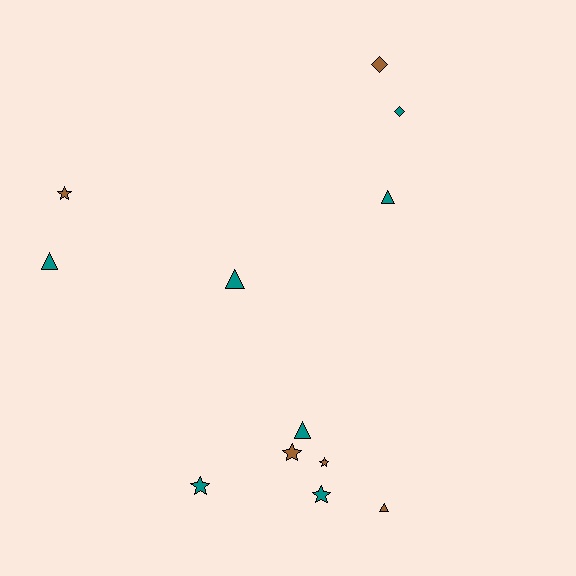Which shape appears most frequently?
Triangle, with 5 objects.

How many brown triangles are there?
There is 1 brown triangle.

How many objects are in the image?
There are 12 objects.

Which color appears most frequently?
Teal, with 7 objects.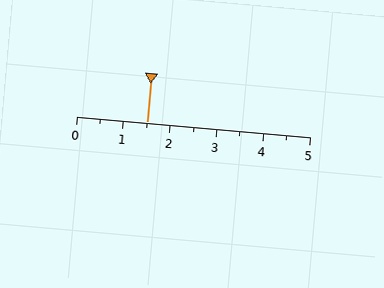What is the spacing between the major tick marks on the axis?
The major ticks are spaced 1 apart.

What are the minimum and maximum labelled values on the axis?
The axis runs from 0 to 5.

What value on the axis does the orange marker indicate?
The marker indicates approximately 1.5.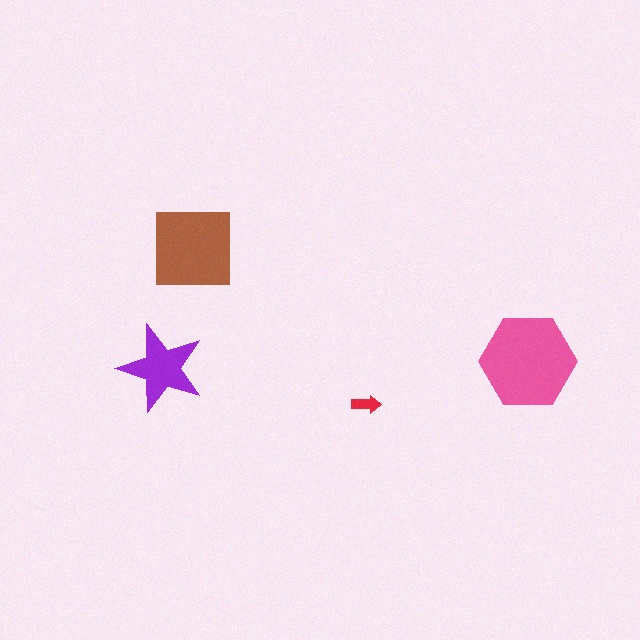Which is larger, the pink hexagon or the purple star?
The pink hexagon.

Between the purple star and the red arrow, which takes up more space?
The purple star.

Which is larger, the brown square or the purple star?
The brown square.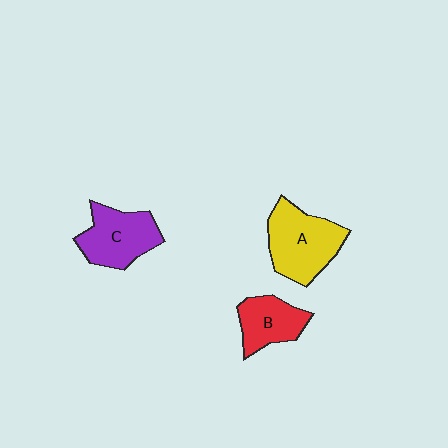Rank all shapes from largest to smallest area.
From largest to smallest: A (yellow), C (purple), B (red).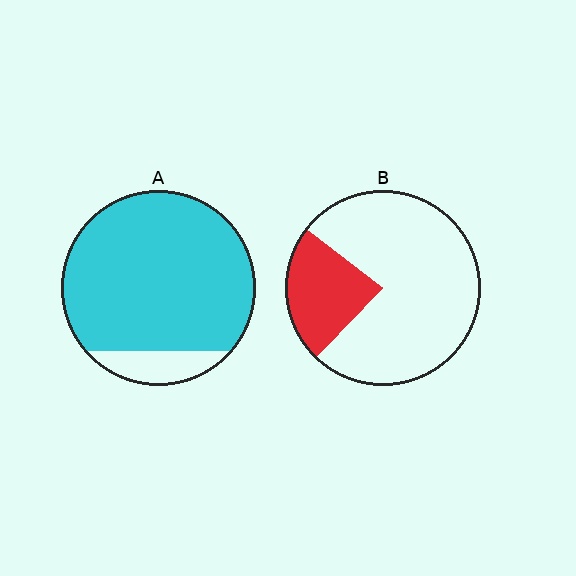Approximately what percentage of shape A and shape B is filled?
A is approximately 90% and B is approximately 25%.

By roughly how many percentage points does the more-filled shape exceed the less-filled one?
By roughly 65 percentage points (A over B).